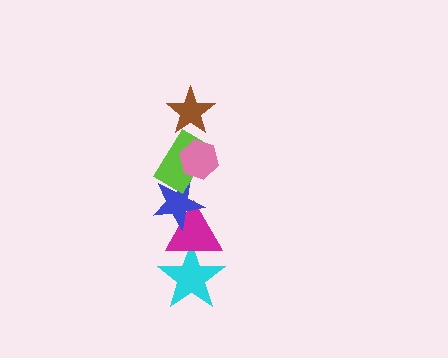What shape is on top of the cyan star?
The magenta triangle is on top of the cyan star.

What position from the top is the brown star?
The brown star is 1st from the top.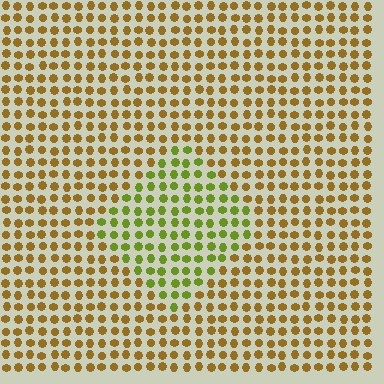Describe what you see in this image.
The image is filled with small brown elements in a uniform arrangement. A diamond-shaped region is visible where the elements are tinted to a slightly different hue, forming a subtle color boundary.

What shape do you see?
I see a diamond.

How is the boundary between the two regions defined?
The boundary is defined purely by a slight shift in hue (about 43 degrees). Spacing, size, and orientation are identical on both sides.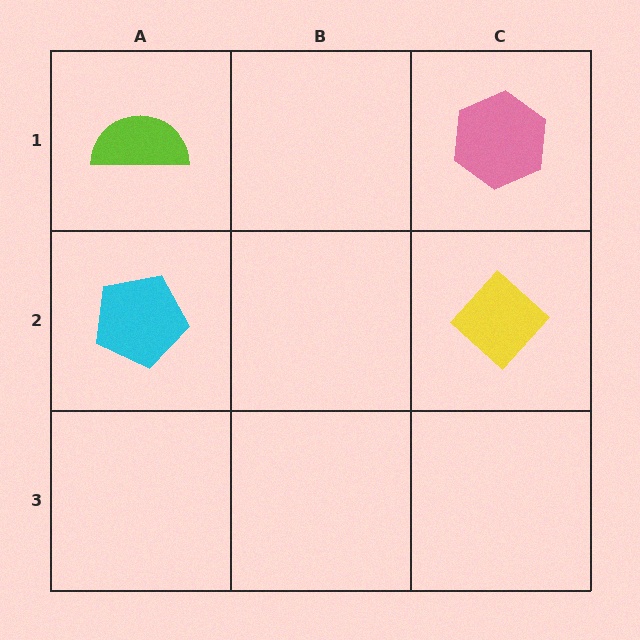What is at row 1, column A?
A lime semicircle.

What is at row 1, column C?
A pink hexagon.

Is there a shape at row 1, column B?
No, that cell is empty.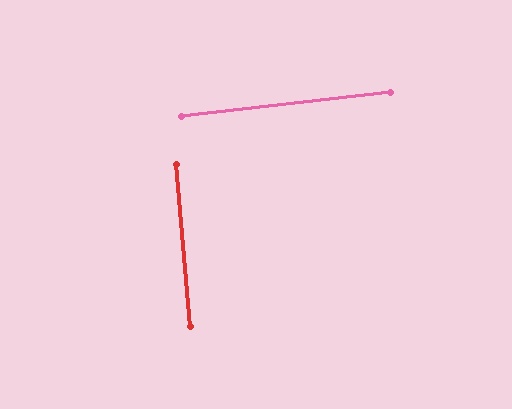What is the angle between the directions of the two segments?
Approximately 88 degrees.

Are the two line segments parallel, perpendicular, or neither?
Perpendicular — they meet at approximately 88°.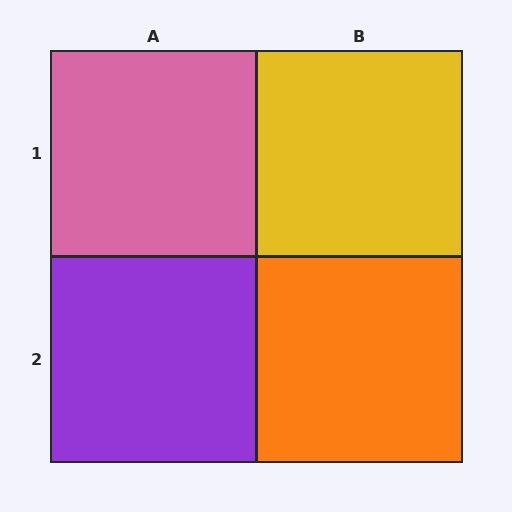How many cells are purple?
1 cell is purple.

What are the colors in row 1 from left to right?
Pink, yellow.